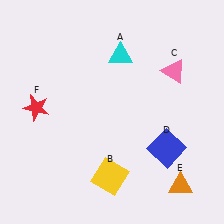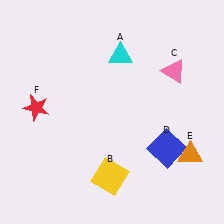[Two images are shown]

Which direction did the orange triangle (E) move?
The orange triangle (E) moved up.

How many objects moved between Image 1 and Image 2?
1 object moved between the two images.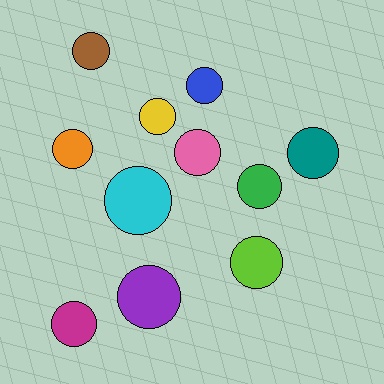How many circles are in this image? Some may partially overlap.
There are 11 circles.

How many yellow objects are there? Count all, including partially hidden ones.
There is 1 yellow object.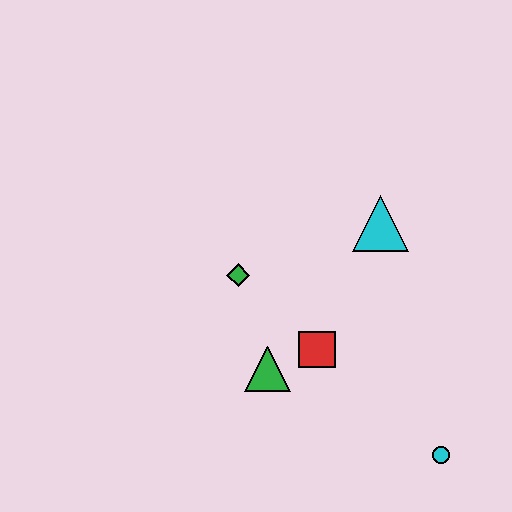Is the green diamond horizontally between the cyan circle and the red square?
No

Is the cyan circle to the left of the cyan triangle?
No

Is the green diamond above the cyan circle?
Yes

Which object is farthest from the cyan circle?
The green diamond is farthest from the cyan circle.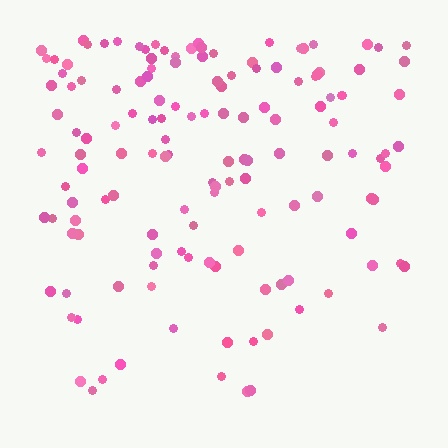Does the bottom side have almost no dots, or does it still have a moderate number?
Still a moderate number, just noticeably fewer than the top.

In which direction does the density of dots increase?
From bottom to top, with the top side densest.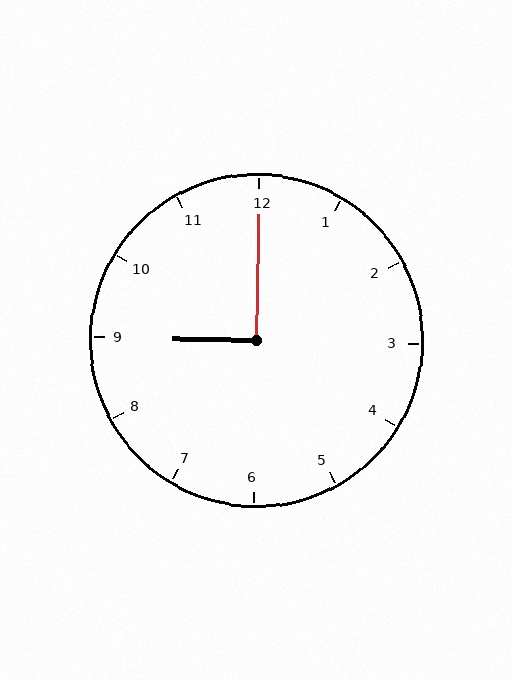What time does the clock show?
9:00.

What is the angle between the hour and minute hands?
Approximately 90 degrees.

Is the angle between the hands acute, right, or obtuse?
It is right.